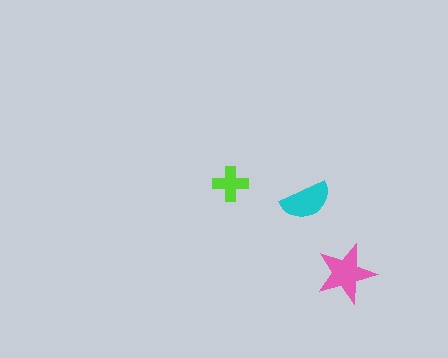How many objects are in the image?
There are 3 objects in the image.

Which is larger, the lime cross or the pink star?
The pink star.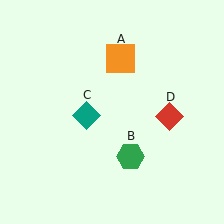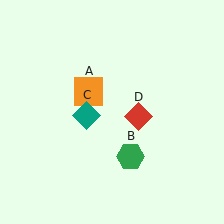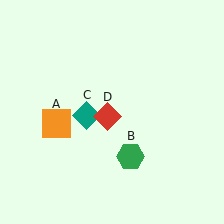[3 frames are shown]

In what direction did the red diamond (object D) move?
The red diamond (object D) moved left.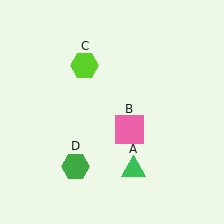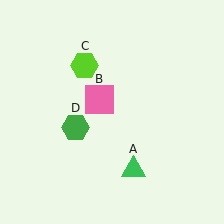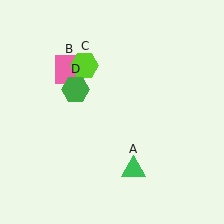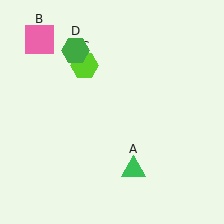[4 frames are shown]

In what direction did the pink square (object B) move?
The pink square (object B) moved up and to the left.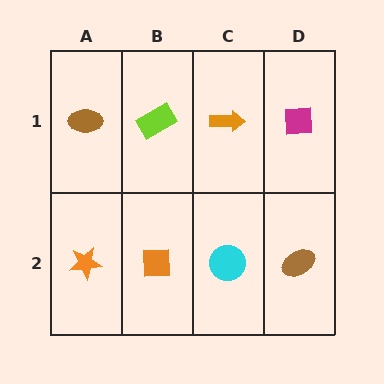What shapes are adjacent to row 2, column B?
A lime rectangle (row 1, column B), an orange star (row 2, column A), a cyan circle (row 2, column C).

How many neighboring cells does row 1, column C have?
3.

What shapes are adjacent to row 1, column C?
A cyan circle (row 2, column C), a lime rectangle (row 1, column B), a magenta square (row 1, column D).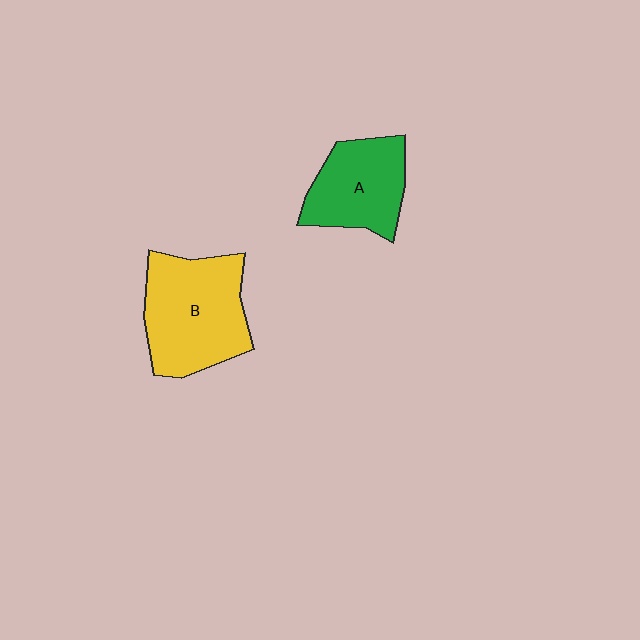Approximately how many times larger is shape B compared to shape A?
Approximately 1.4 times.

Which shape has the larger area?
Shape B (yellow).